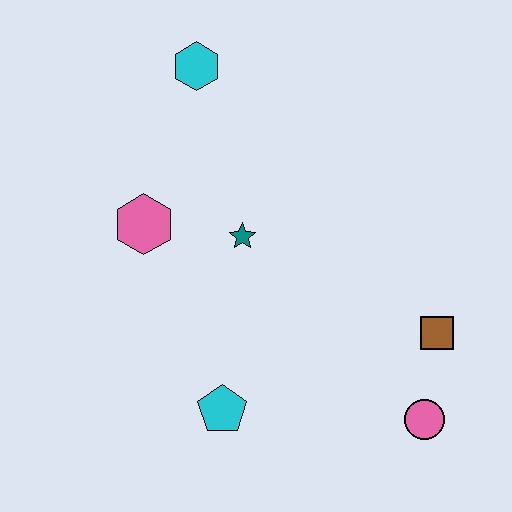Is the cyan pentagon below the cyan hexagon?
Yes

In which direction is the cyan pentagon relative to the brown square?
The cyan pentagon is to the left of the brown square.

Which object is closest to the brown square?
The pink circle is closest to the brown square.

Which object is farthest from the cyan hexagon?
The pink circle is farthest from the cyan hexagon.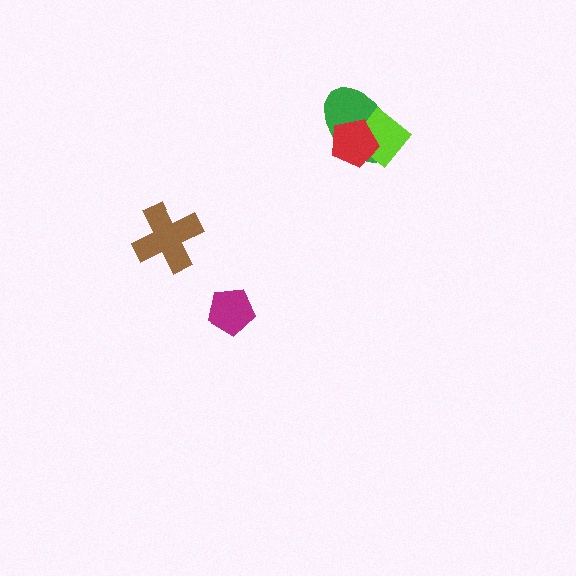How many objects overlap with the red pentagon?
2 objects overlap with the red pentagon.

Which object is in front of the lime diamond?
The red pentagon is in front of the lime diamond.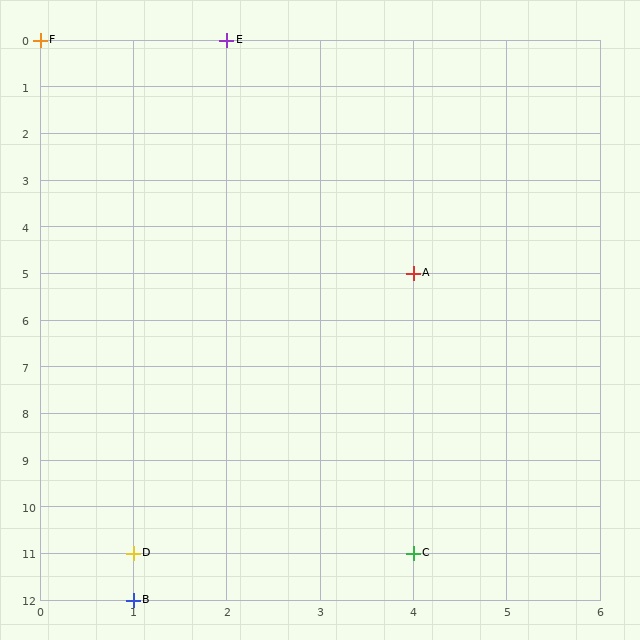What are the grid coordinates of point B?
Point B is at grid coordinates (1, 12).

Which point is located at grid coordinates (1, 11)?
Point D is at (1, 11).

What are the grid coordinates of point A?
Point A is at grid coordinates (4, 5).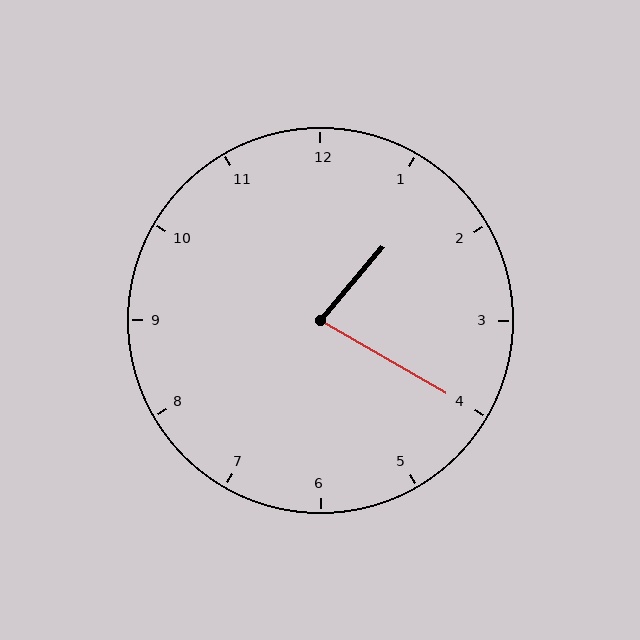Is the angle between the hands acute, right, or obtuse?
It is acute.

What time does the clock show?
1:20.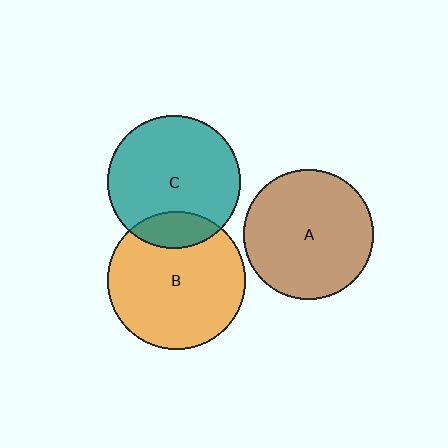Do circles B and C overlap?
Yes.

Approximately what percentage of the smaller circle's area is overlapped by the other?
Approximately 15%.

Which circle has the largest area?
Circle B (orange).